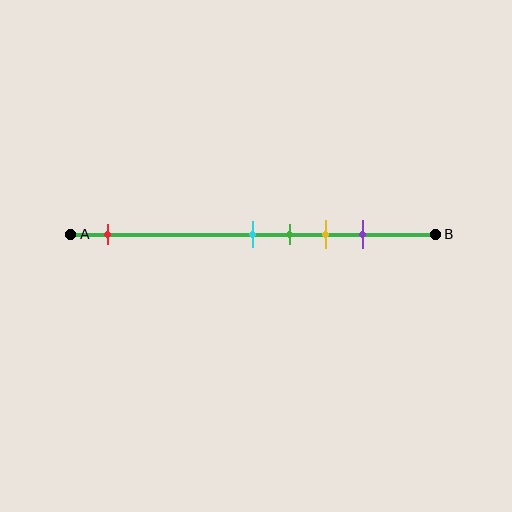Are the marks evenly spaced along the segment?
No, the marks are not evenly spaced.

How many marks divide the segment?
There are 5 marks dividing the segment.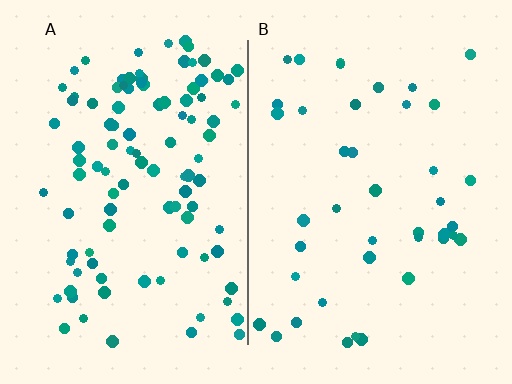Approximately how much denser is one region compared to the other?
Approximately 2.5× — region A over region B.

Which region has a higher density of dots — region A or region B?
A (the left).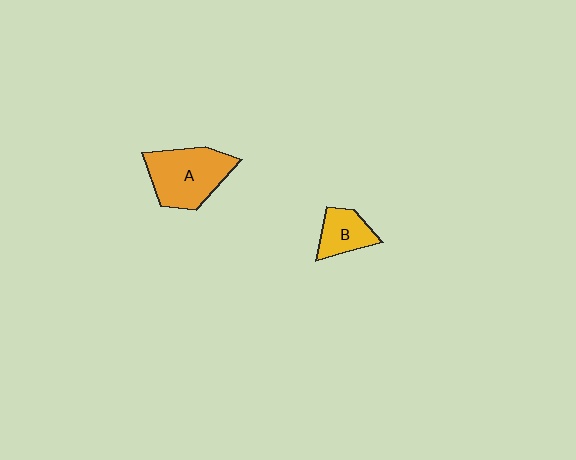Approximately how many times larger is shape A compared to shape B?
Approximately 1.9 times.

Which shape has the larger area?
Shape A (orange).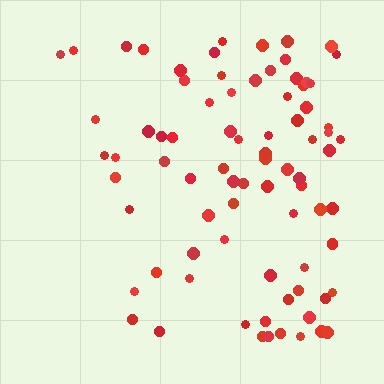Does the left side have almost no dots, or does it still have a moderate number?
Still a moderate number, just noticeably fewer than the right.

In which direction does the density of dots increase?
From left to right, with the right side densest.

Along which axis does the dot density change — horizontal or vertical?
Horizontal.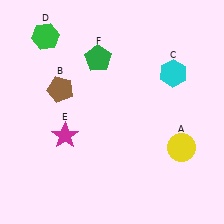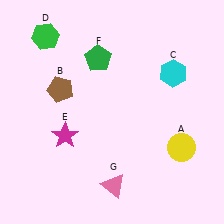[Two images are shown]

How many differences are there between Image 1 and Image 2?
There is 1 difference between the two images.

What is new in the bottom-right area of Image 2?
A pink triangle (G) was added in the bottom-right area of Image 2.